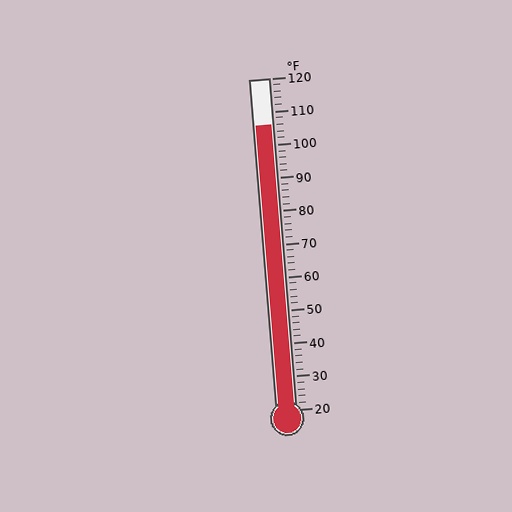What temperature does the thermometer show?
The thermometer shows approximately 106°F.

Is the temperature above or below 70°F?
The temperature is above 70°F.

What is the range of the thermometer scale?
The thermometer scale ranges from 20°F to 120°F.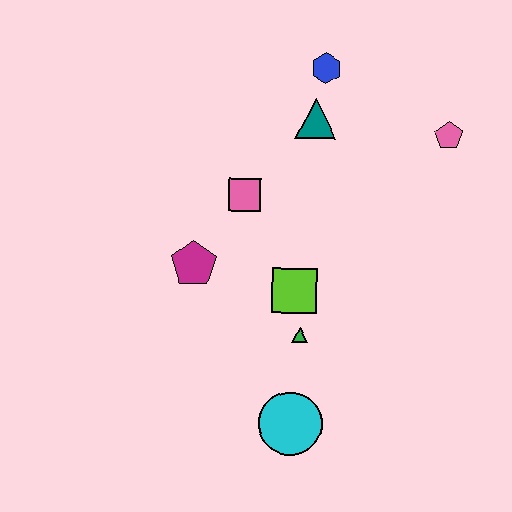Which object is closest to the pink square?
The magenta pentagon is closest to the pink square.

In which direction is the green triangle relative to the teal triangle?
The green triangle is below the teal triangle.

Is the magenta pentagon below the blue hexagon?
Yes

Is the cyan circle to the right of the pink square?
Yes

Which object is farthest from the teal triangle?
The cyan circle is farthest from the teal triangle.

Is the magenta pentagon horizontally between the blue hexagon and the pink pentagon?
No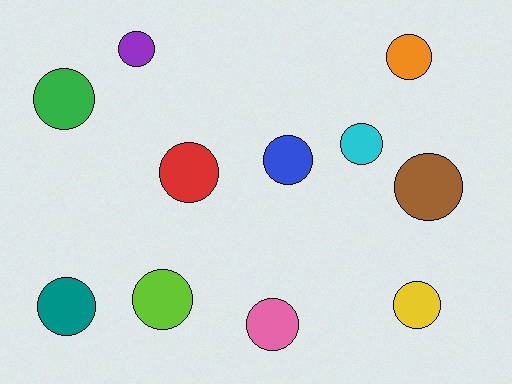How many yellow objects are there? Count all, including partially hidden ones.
There is 1 yellow object.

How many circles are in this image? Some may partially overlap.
There are 11 circles.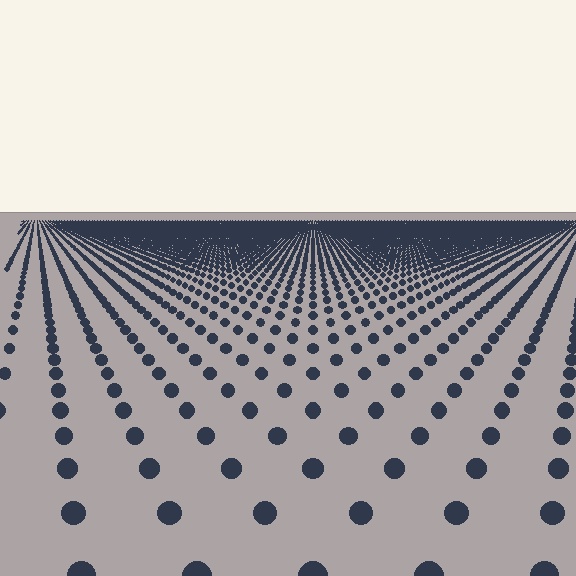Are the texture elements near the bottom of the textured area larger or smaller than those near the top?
Larger. Near the bottom, elements are closer to the viewer and appear at a bigger on-screen size.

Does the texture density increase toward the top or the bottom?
Density increases toward the top.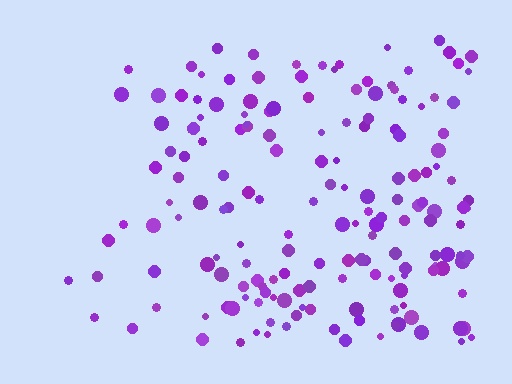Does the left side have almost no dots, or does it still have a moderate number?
Still a moderate number, just noticeably fewer than the right.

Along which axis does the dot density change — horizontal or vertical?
Horizontal.